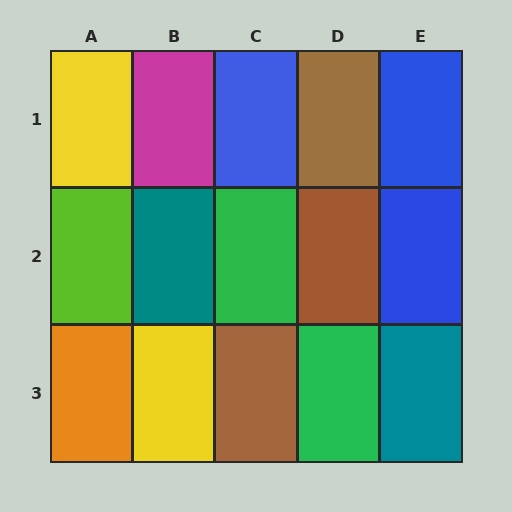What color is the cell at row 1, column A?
Yellow.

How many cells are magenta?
1 cell is magenta.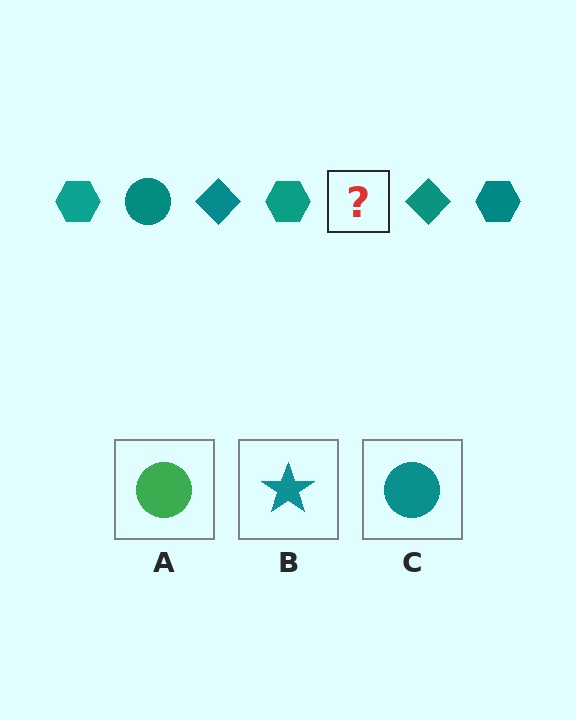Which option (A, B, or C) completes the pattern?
C.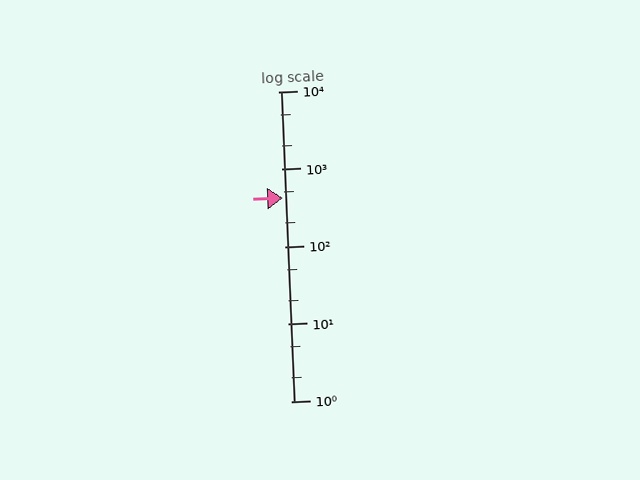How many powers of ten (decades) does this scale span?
The scale spans 4 decades, from 1 to 10000.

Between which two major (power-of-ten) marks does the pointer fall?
The pointer is between 100 and 1000.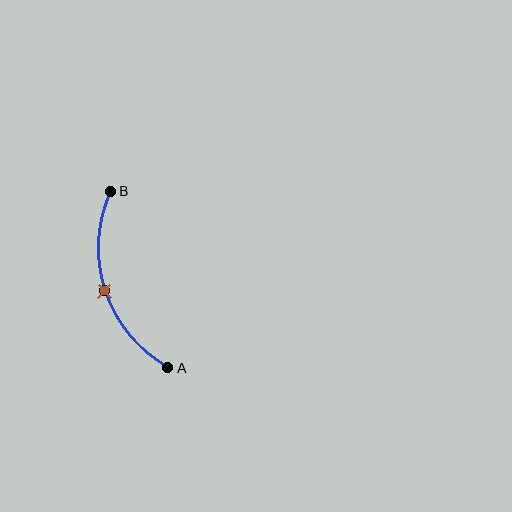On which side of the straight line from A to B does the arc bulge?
The arc bulges to the left of the straight line connecting A and B.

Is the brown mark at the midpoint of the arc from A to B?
Yes. The brown mark lies on the arc at equal arc-length from both A and B — it is the arc midpoint.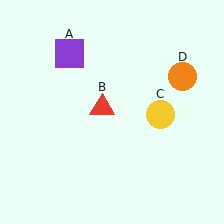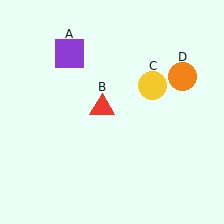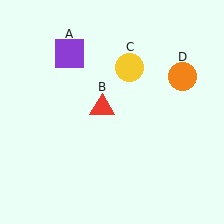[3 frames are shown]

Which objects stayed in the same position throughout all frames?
Purple square (object A) and red triangle (object B) and orange circle (object D) remained stationary.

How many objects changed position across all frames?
1 object changed position: yellow circle (object C).